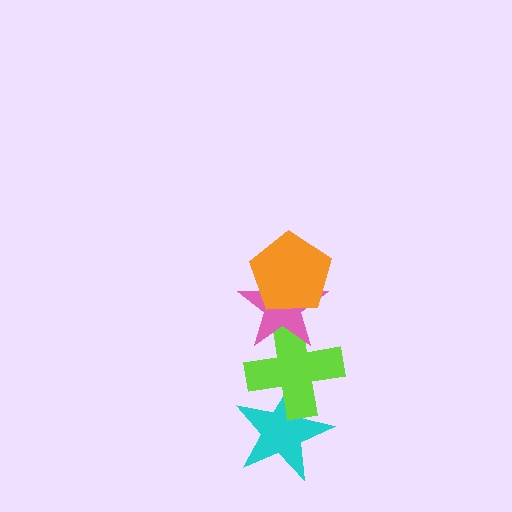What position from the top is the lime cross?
The lime cross is 3rd from the top.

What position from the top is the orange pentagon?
The orange pentagon is 1st from the top.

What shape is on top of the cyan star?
The lime cross is on top of the cyan star.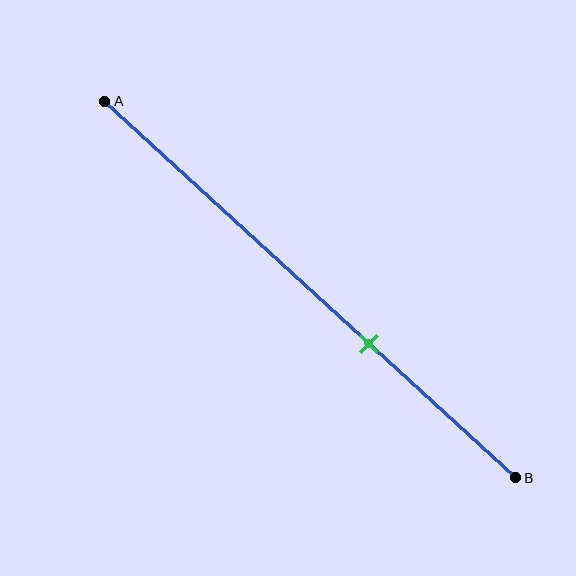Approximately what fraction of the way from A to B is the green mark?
The green mark is approximately 65% of the way from A to B.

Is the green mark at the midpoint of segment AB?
No, the mark is at about 65% from A, not at the 50% midpoint.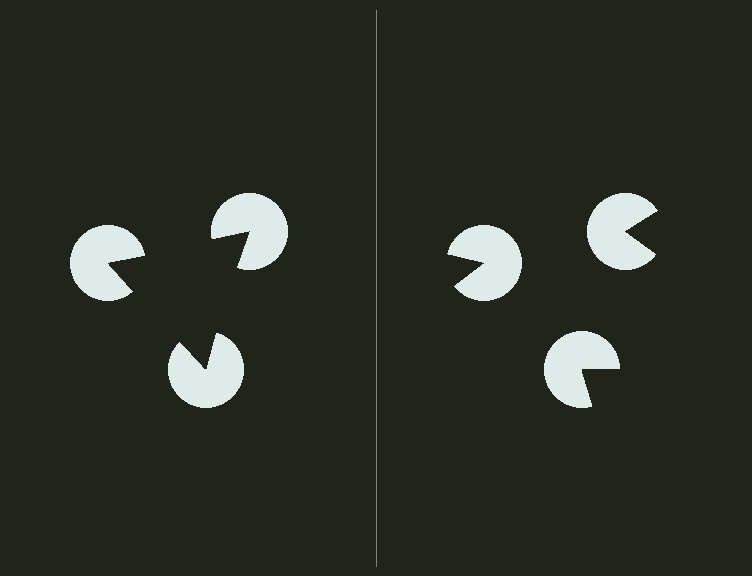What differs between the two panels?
The pac-man discs are positioned identically on both sides; only the wedge orientations differ. On the left they align to a triangle; on the right they are misaligned.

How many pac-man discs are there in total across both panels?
6 — 3 on each side.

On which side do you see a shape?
An illusory triangle appears on the left side. On the right side the wedge cuts are rotated, so no coherent shape forms.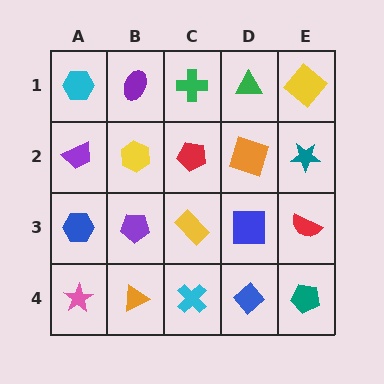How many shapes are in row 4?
5 shapes.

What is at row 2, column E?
A teal star.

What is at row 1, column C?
A green cross.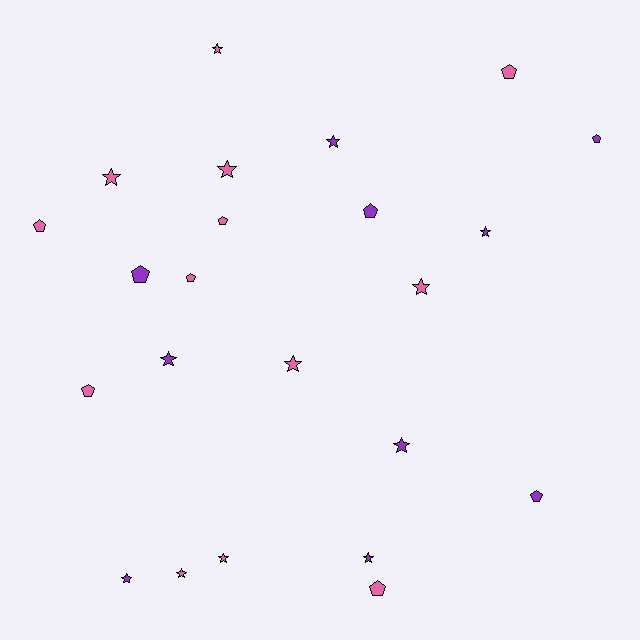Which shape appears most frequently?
Star, with 13 objects.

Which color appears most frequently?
Pink, with 13 objects.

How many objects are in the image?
There are 23 objects.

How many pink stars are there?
There are 7 pink stars.